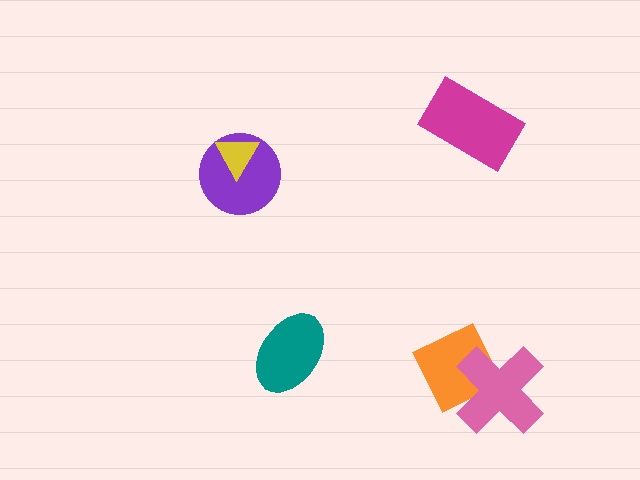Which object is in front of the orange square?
The pink cross is in front of the orange square.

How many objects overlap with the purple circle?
1 object overlaps with the purple circle.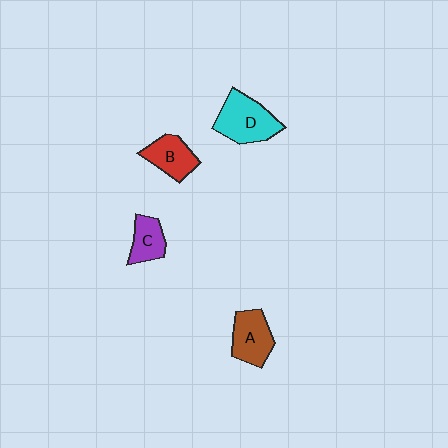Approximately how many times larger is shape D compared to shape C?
Approximately 1.7 times.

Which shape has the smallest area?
Shape C (purple).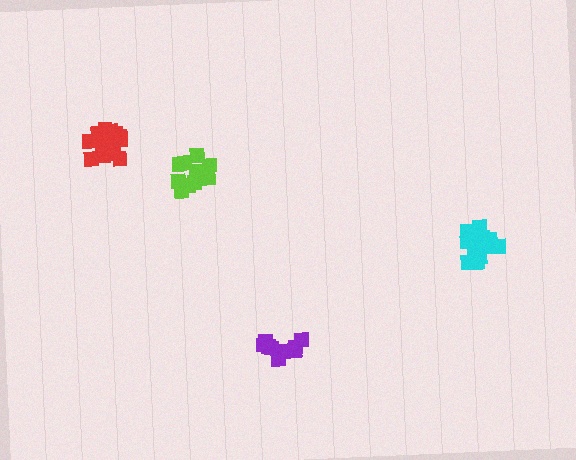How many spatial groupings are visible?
There are 4 spatial groupings.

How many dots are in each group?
Group 1: 13 dots, Group 2: 13 dots, Group 3: 16 dots, Group 4: 10 dots (52 total).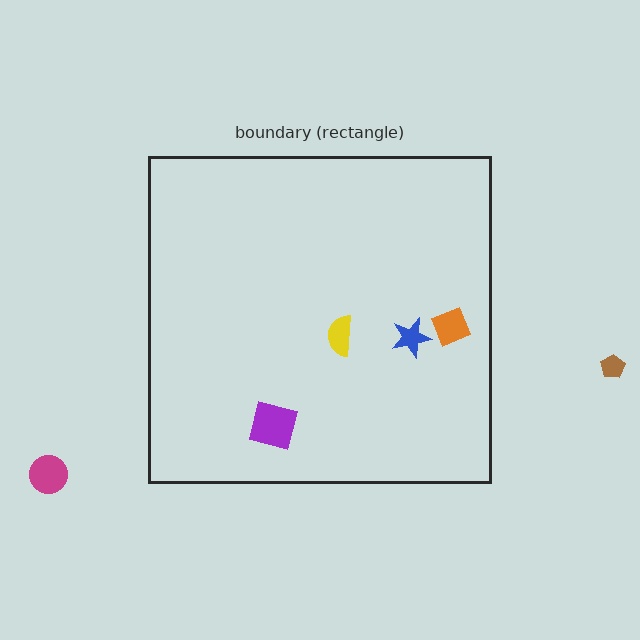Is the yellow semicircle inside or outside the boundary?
Inside.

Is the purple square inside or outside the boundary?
Inside.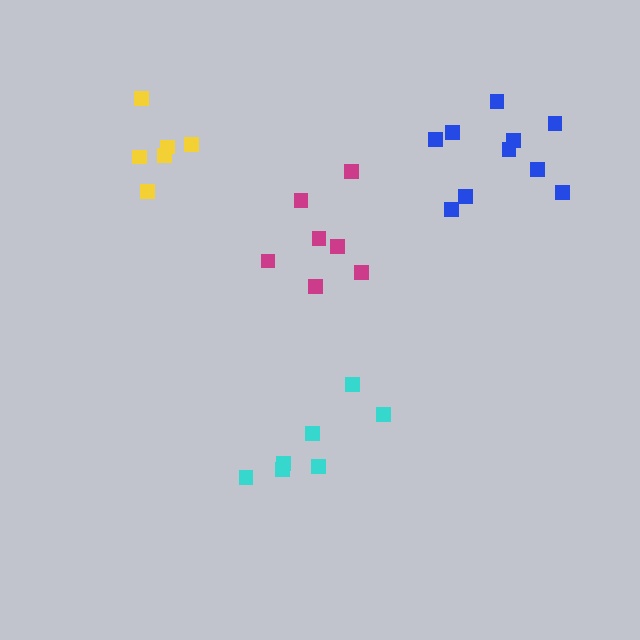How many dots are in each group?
Group 1: 6 dots, Group 2: 7 dots, Group 3: 10 dots, Group 4: 7 dots (30 total).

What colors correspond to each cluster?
The clusters are colored: yellow, cyan, blue, magenta.